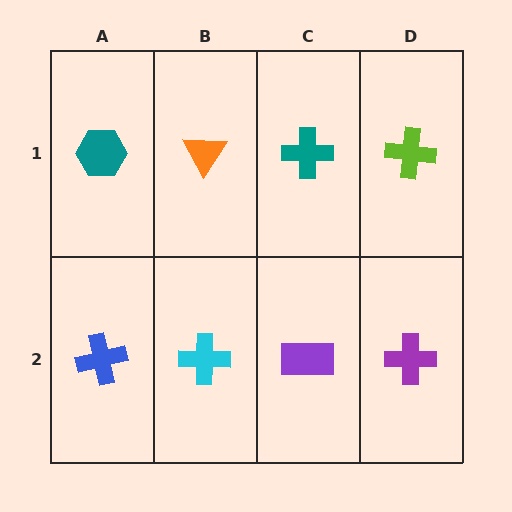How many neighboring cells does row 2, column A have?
2.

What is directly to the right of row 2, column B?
A purple rectangle.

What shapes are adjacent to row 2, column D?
A lime cross (row 1, column D), a purple rectangle (row 2, column C).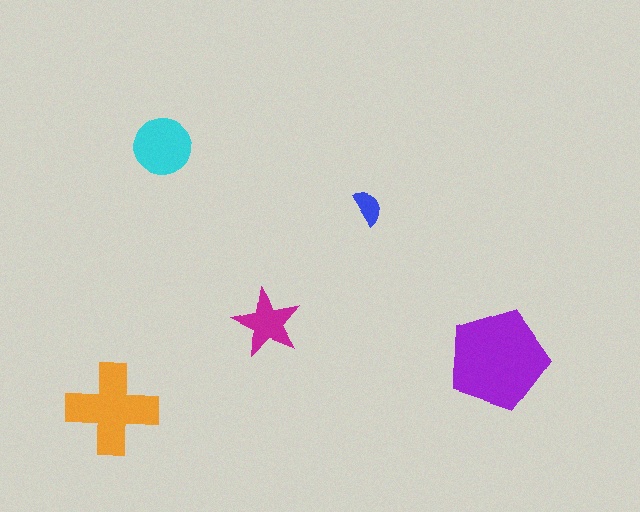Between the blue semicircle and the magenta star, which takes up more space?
The magenta star.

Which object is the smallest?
The blue semicircle.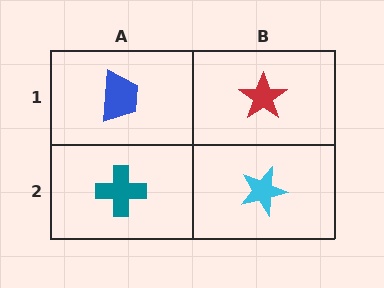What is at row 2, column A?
A teal cross.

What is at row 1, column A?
A blue trapezoid.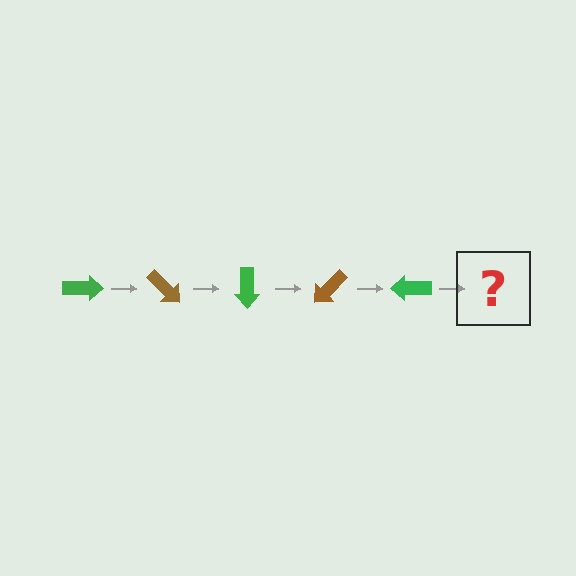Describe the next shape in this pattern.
It should be a brown arrow, rotated 225 degrees from the start.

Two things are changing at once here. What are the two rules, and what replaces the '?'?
The two rules are that it rotates 45 degrees each step and the color cycles through green and brown. The '?' should be a brown arrow, rotated 225 degrees from the start.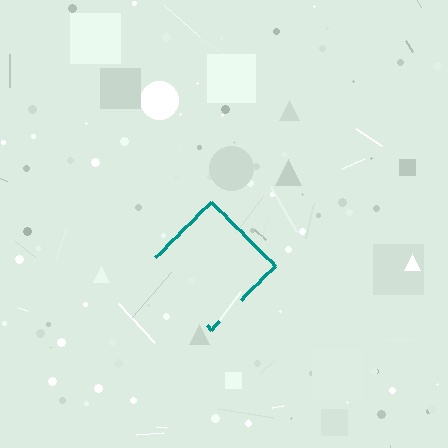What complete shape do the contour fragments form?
The contour fragments form a diamond.